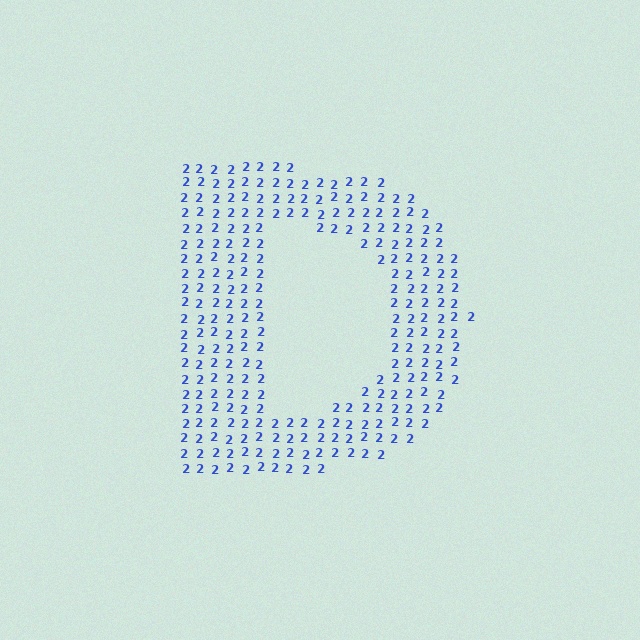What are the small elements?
The small elements are digit 2's.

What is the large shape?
The large shape is the letter D.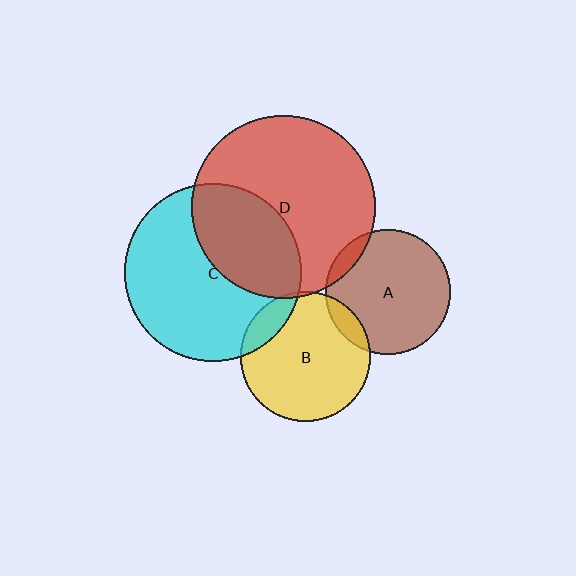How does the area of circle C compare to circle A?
Approximately 2.0 times.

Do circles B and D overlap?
Yes.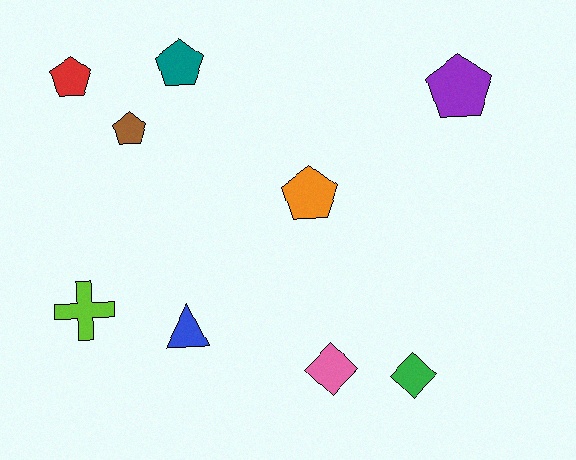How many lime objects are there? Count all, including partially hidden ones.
There is 1 lime object.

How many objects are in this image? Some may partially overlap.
There are 9 objects.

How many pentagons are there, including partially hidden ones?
There are 5 pentagons.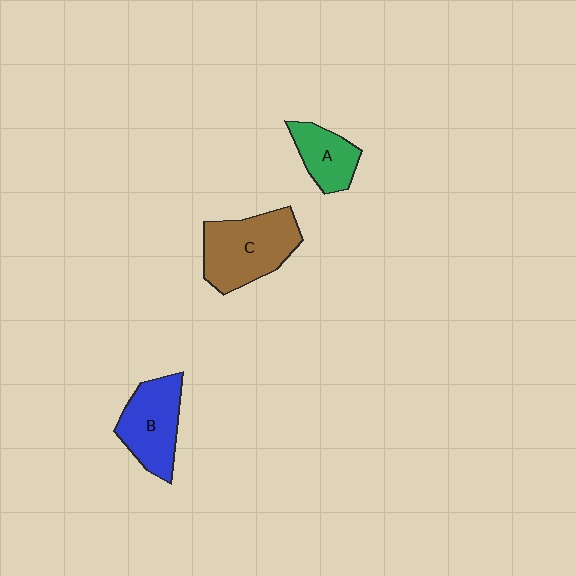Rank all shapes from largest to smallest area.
From largest to smallest: C (brown), B (blue), A (green).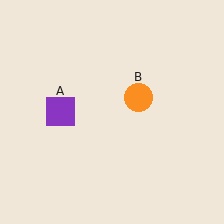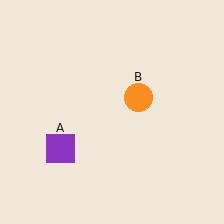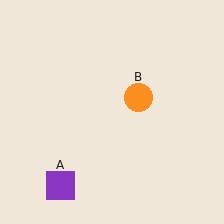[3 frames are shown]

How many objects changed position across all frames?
1 object changed position: purple square (object A).